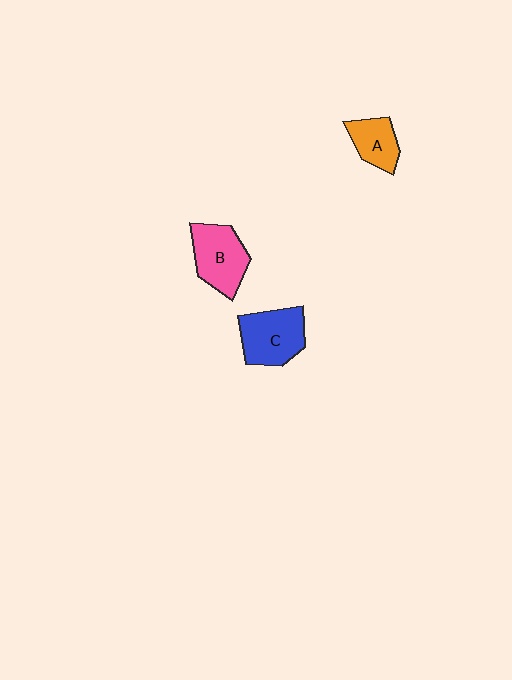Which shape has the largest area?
Shape C (blue).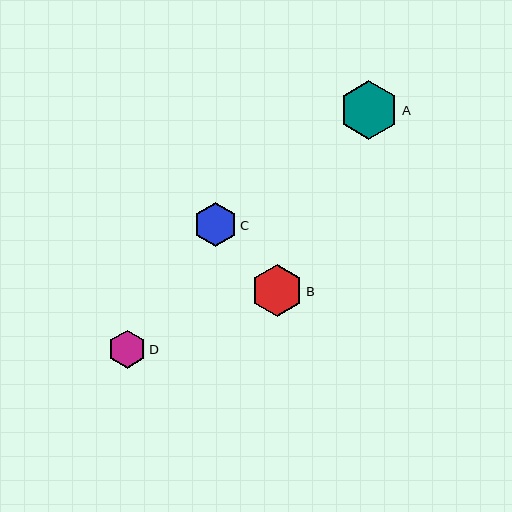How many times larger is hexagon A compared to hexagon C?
Hexagon A is approximately 1.3 times the size of hexagon C.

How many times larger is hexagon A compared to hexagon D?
Hexagon A is approximately 1.6 times the size of hexagon D.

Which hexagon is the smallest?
Hexagon D is the smallest with a size of approximately 38 pixels.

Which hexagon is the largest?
Hexagon A is the largest with a size of approximately 59 pixels.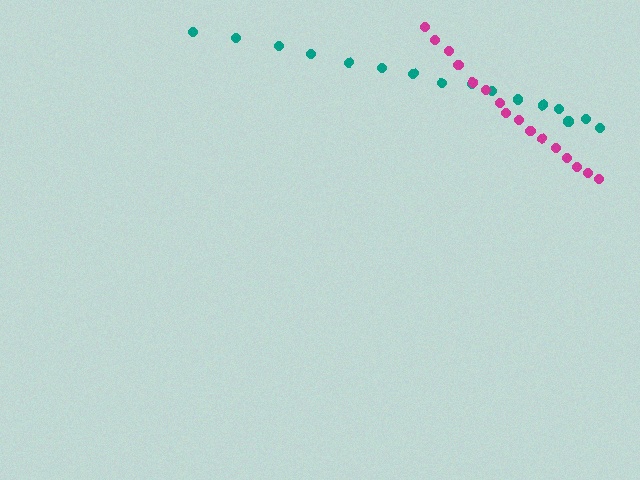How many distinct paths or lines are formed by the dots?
There are 2 distinct paths.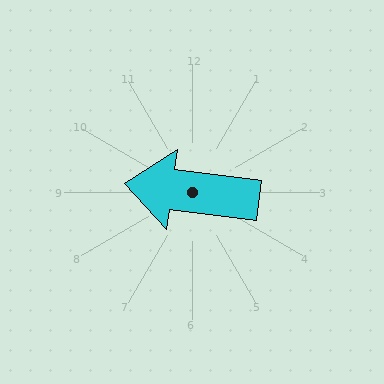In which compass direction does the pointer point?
West.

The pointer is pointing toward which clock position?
Roughly 9 o'clock.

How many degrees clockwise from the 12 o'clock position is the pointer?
Approximately 277 degrees.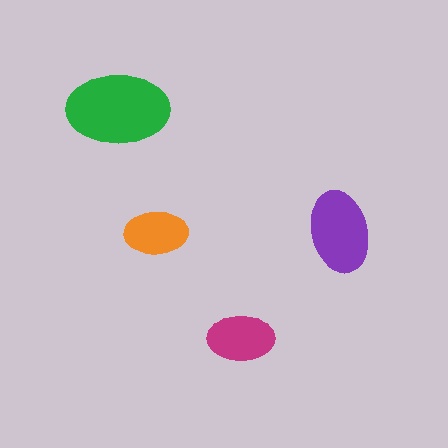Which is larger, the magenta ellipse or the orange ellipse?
The magenta one.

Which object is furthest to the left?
The green ellipse is leftmost.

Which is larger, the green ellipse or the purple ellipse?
The green one.